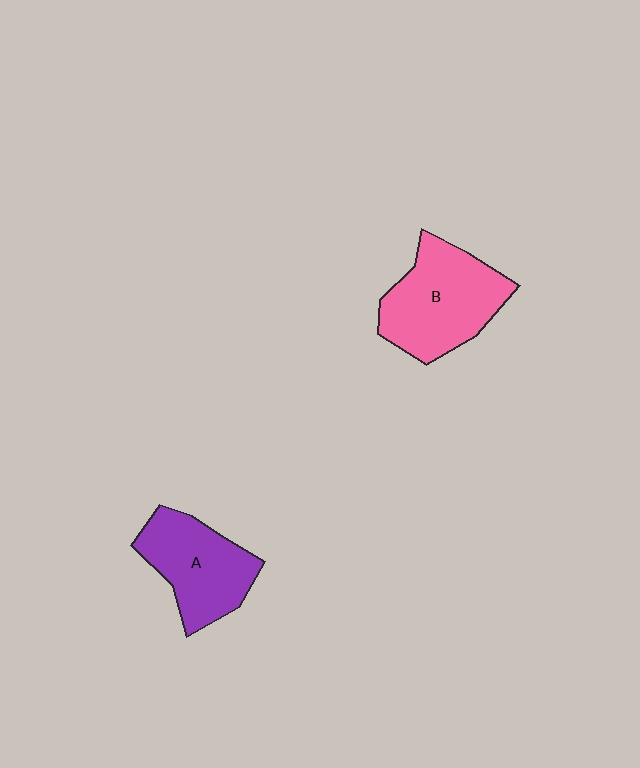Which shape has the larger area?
Shape B (pink).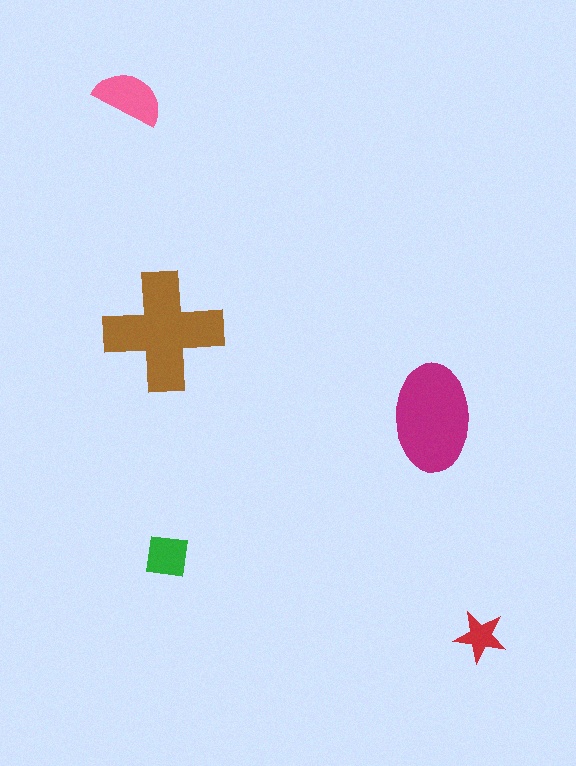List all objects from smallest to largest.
The red star, the green square, the pink semicircle, the magenta ellipse, the brown cross.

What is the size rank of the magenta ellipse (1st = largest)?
2nd.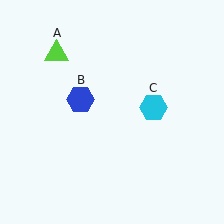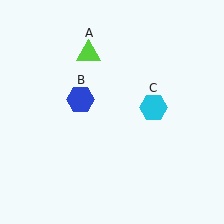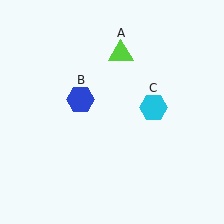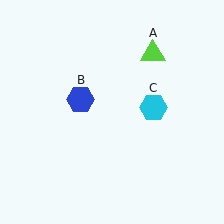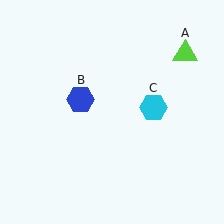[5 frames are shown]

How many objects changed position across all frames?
1 object changed position: lime triangle (object A).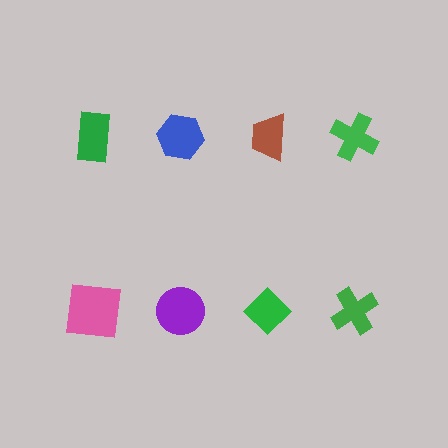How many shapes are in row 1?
4 shapes.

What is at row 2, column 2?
A purple circle.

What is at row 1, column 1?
A green rectangle.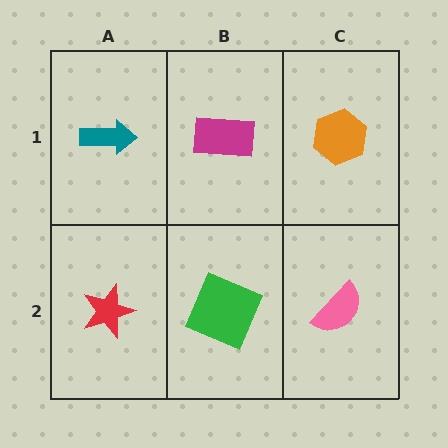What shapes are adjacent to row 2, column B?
A magenta rectangle (row 1, column B), a red star (row 2, column A), a pink semicircle (row 2, column C).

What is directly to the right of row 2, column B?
A pink semicircle.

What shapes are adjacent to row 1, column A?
A red star (row 2, column A), a magenta rectangle (row 1, column B).